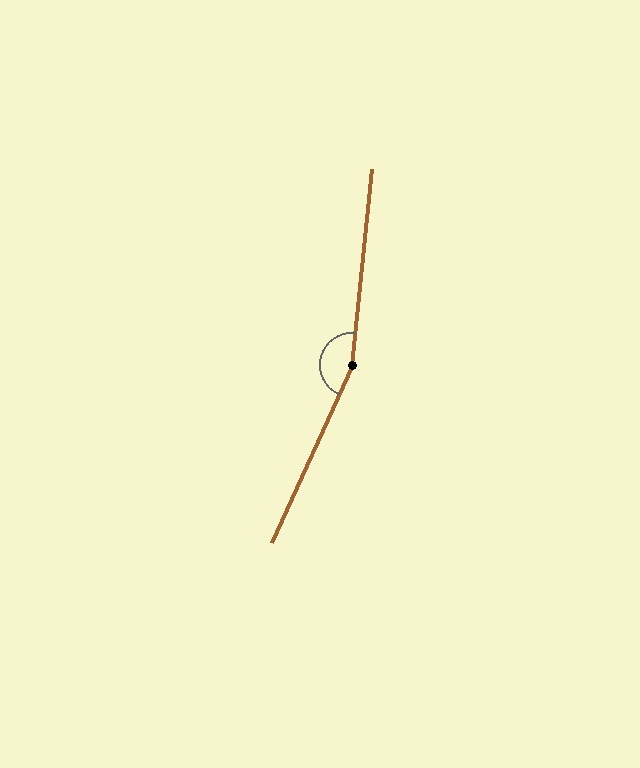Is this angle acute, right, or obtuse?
It is obtuse.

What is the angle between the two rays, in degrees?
Approximately 161 degrees.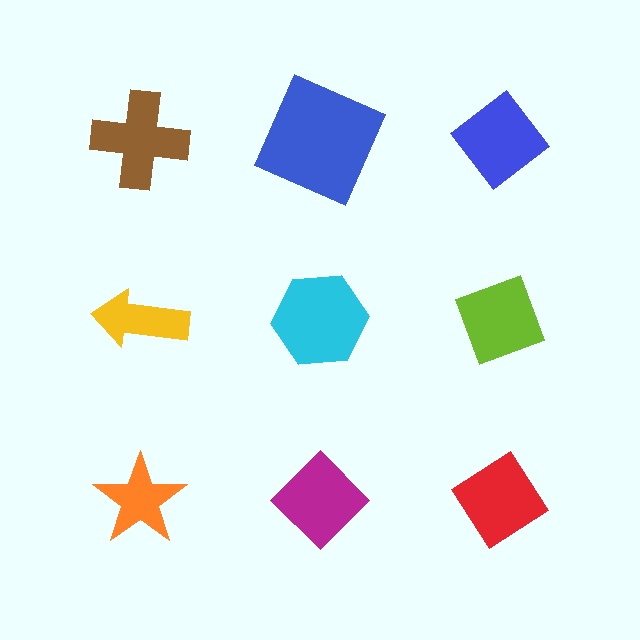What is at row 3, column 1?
An orange star.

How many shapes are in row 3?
3 shapes.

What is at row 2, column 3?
A lime diamond.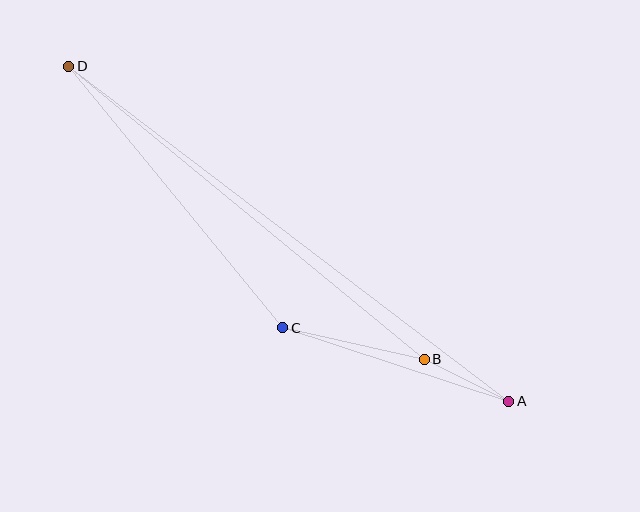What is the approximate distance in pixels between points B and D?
The distance between B and D is approximately 461 pixels.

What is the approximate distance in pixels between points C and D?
The distance between C and D is approximately 338 pixels.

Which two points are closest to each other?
Points A and B are closest to each other.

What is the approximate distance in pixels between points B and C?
The distance between B and C is approximately 145 pixels.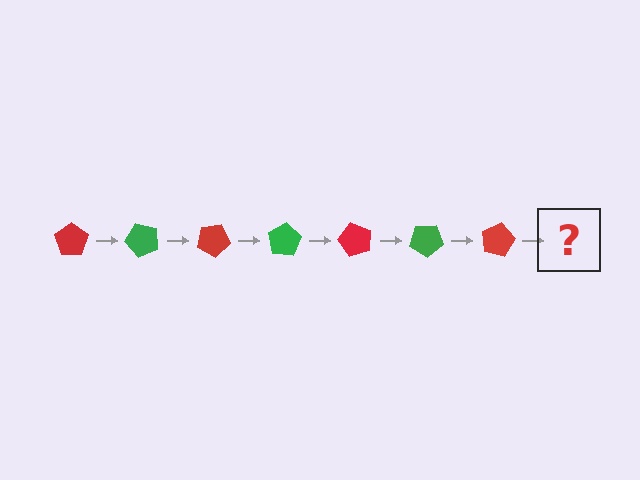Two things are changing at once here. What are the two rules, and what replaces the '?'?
The two rules are that it rotates 50 degrees each step and the color cycles through red and green. The '?' should be a green pentagon, rotated 350 degrees from the start.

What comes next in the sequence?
The next element should be a green pentagon, rotated 350 degrees from the start.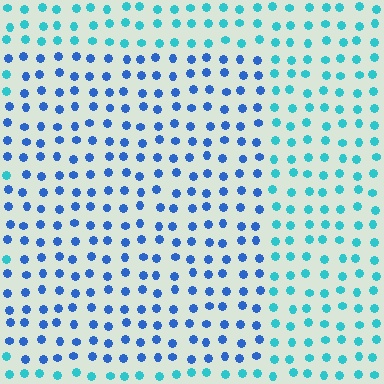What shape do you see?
I see a rectangle.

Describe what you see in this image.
The image is filled with small cyan elements in a uniform arrangement. A rectangle-shaped region is visible where the elements are tinted to a slightly different hue, forming a subtle color boundary.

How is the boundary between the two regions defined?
The boundary is defined purely by a slight shift in hue (about 36 degrees). Spacing, size, and orientation are identical on both sides.